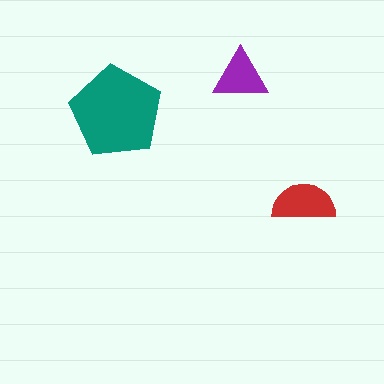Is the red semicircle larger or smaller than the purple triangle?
Larger.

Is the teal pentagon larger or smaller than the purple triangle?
Larger.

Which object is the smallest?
The purple triangle.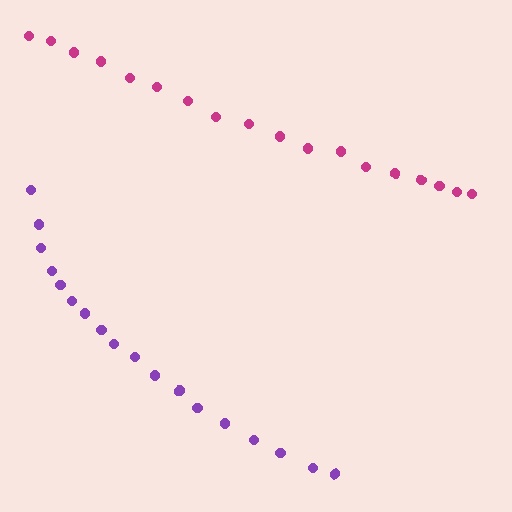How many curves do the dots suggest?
There are 2 distinct paths.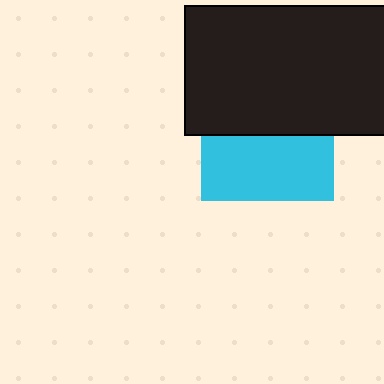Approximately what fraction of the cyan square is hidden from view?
Roughly 51% of the cyan square is hidden behind the black rectangle.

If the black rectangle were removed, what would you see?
You would see the complete cyan square.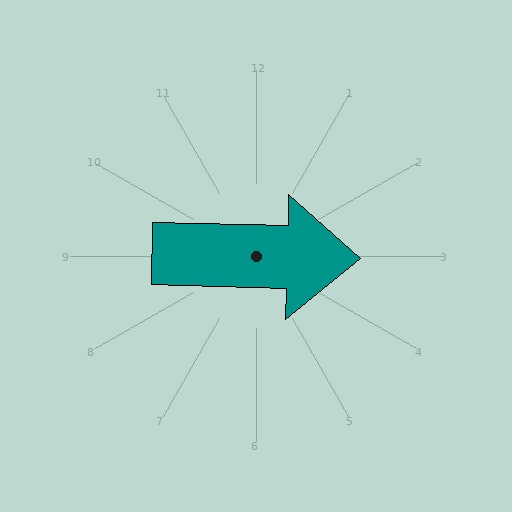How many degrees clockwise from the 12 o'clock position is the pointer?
Approximately 91 degrees.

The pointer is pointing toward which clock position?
Roughly 3 o'clock.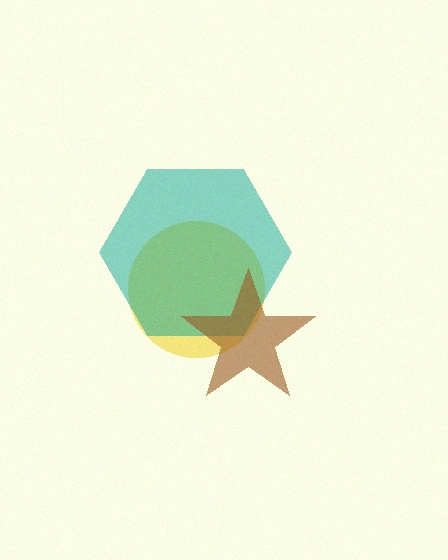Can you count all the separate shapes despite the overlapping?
Yes, there are 3 separate shapes.